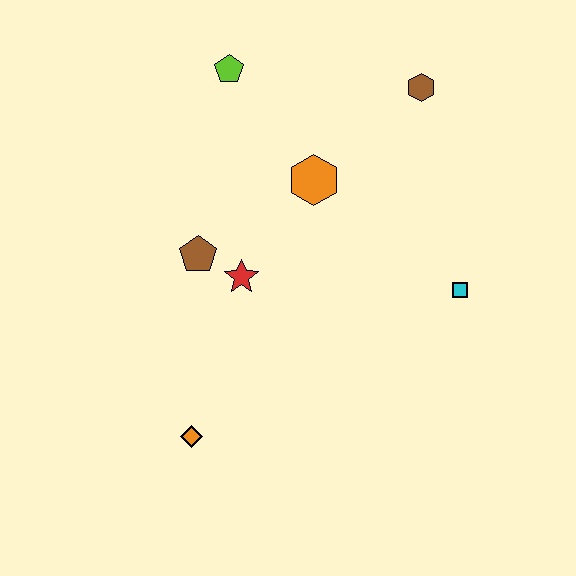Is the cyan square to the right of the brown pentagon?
Yes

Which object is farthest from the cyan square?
The lime pentagon is farthest from the cyan square.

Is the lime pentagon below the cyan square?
No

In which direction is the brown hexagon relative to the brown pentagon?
The brown hexagon is to the right of the brown pentagon.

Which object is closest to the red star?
The brown pentagon is closest to the red star.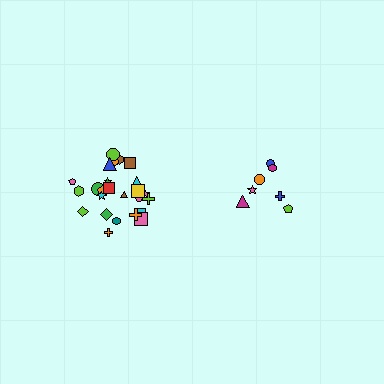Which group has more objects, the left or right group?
The left group.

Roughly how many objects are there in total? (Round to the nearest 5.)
Roughly 30 objects in total.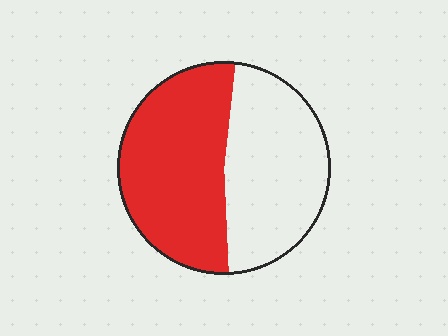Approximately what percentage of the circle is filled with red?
Approximately 55%.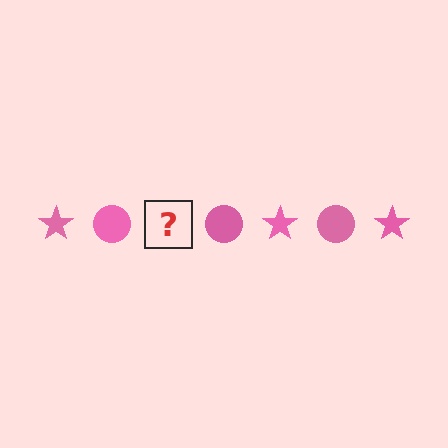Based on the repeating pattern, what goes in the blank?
The blank should be a pink star.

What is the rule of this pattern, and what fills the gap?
The rule is that the pattern cycles through star, circle shapes in pink. The gap should be filled with a pink star.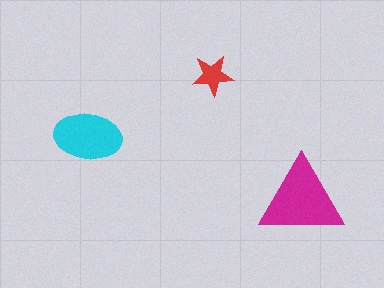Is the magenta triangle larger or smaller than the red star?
Larger.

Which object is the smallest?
The red star.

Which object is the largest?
The magenta triangle.